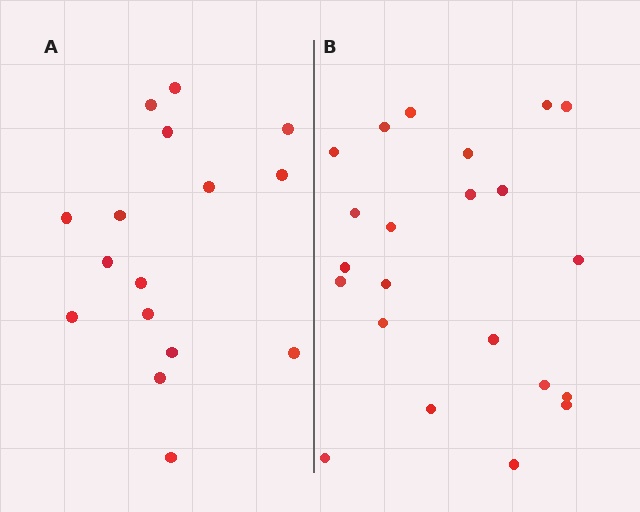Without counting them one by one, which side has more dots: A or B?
Region B (the right region) has more dots.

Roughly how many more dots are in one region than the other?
Region B has about 6 more dots than region A.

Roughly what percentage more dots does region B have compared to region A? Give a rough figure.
About 40% more.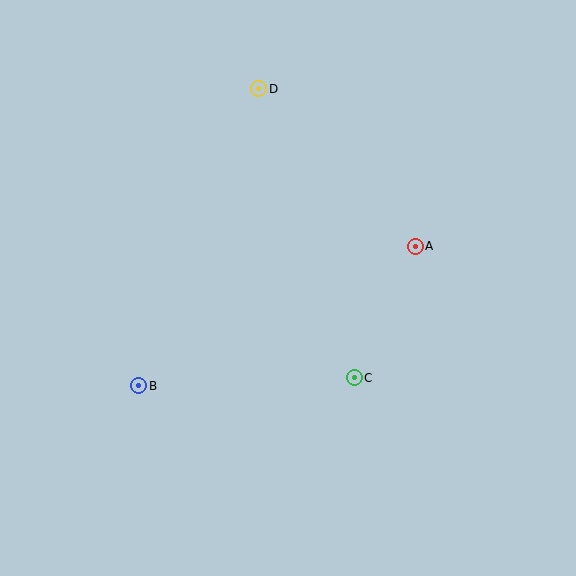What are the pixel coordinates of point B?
Point B is at (139, 386).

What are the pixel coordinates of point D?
Point D is at (259, 89).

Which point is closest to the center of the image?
Point C at (354, 378) is closest to the center.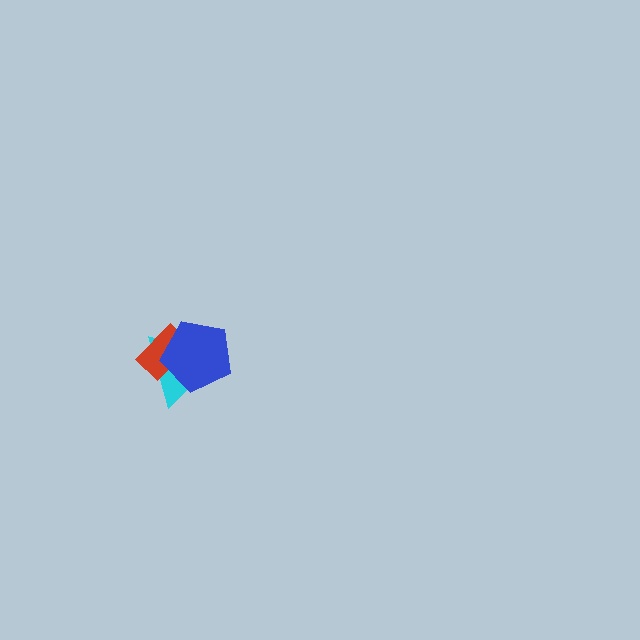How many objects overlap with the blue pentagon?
2 objects overlap with the blue pentagon.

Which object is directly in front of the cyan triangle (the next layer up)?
The red rectangle is directly in front of the cyan triangle.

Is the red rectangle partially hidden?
Yes, it is partially covered by another shape.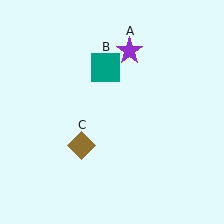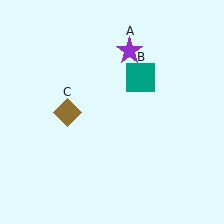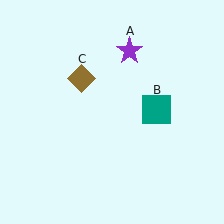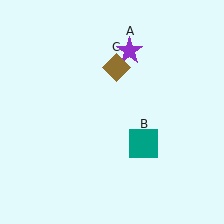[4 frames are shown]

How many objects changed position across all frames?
2 objects changed position: teal square (object B), brown diamond (object C).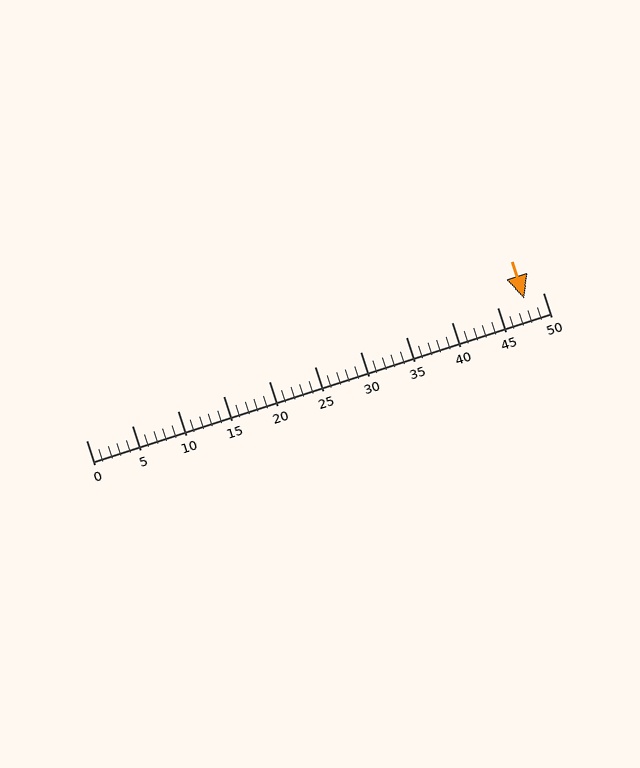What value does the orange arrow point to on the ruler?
The orange arrow points to approximately 48.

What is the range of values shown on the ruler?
The ruler shows values from 0 to 50.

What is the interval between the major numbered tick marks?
The major tick marks are spaced 5 units apart.